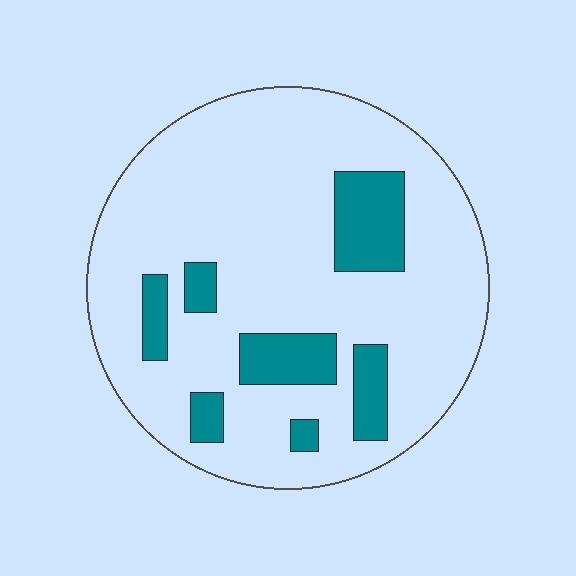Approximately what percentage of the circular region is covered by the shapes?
Approximately 15%.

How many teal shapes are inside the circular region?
7.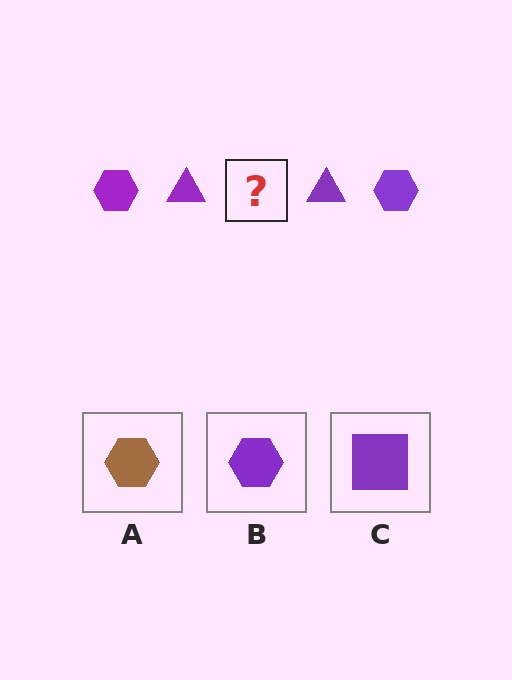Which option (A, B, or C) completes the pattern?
B.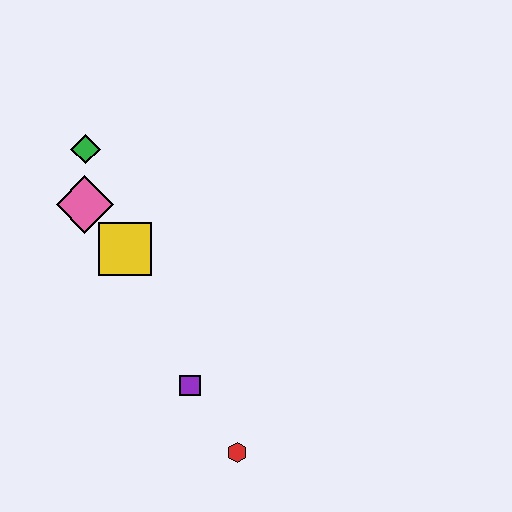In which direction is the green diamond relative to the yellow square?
The green diamond is above the yellow square.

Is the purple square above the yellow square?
No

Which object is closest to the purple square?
The red hexagon is closest to the purple square.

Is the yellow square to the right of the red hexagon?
No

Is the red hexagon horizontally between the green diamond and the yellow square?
No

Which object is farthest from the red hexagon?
The green diamond is farthest from the red hexagon.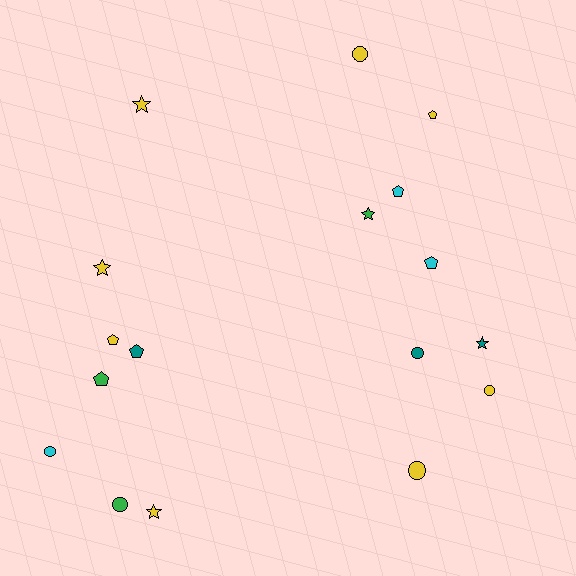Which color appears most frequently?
Yellow, with 8 objects.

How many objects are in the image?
There are 17 objects.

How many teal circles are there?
There is 1 teal circle.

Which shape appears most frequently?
Circle, with 6 objects.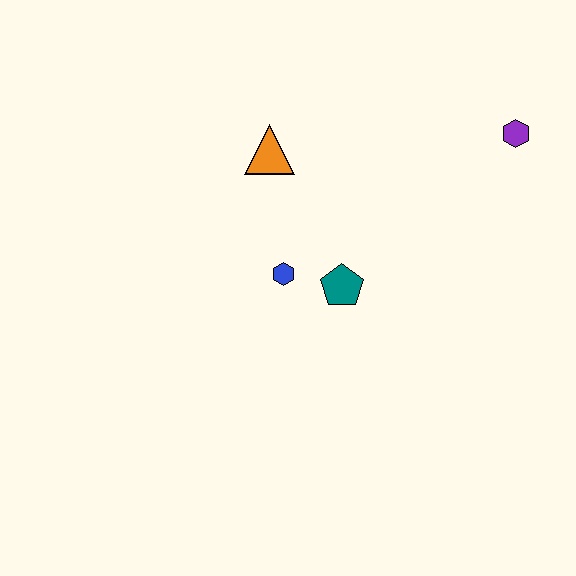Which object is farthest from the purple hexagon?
The blue hexagon is farthest from the purple hexagon.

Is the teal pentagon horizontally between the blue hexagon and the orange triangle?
No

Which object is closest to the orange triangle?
The blue hexagon is closest to the orange triangle.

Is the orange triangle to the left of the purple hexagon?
Yes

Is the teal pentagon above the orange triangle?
No